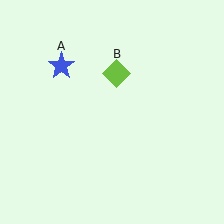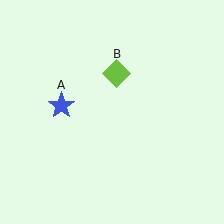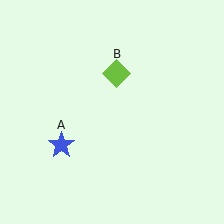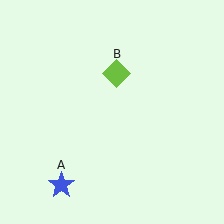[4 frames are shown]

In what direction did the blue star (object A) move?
The blue star (object A) moved down.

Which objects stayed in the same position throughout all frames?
Lime diamond (object B) remained stationary.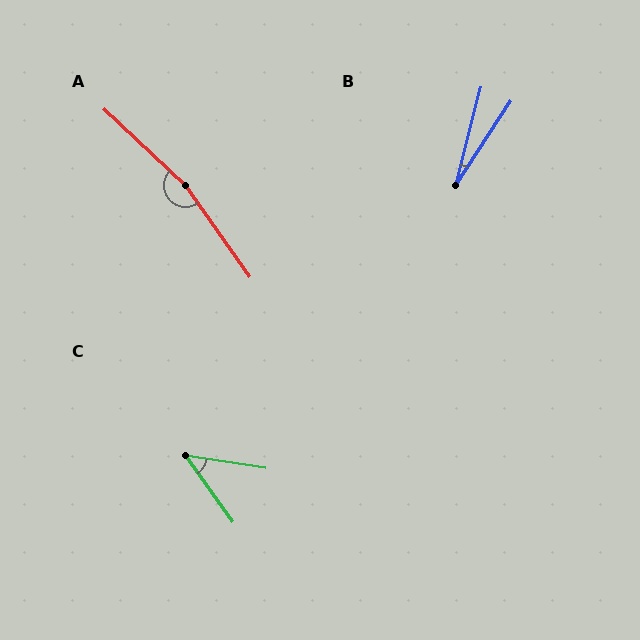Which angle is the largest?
A, at approximately 169 degrees.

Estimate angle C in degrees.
Approximately 46 degrees.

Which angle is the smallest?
B, at approximately 19 degrees.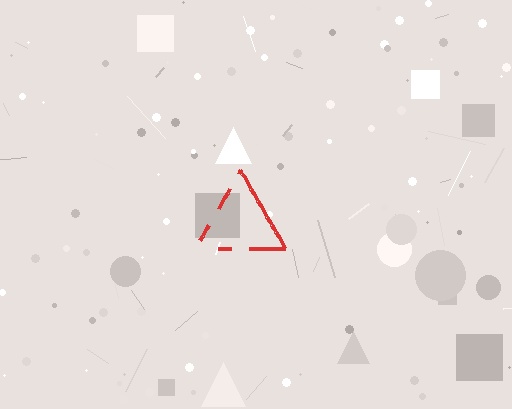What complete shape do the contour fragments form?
The contour fragments form a triangle.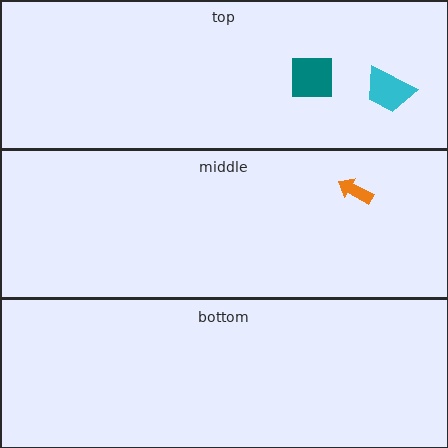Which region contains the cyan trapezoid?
The top region.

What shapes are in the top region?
The teal square, the cyan trapezoid.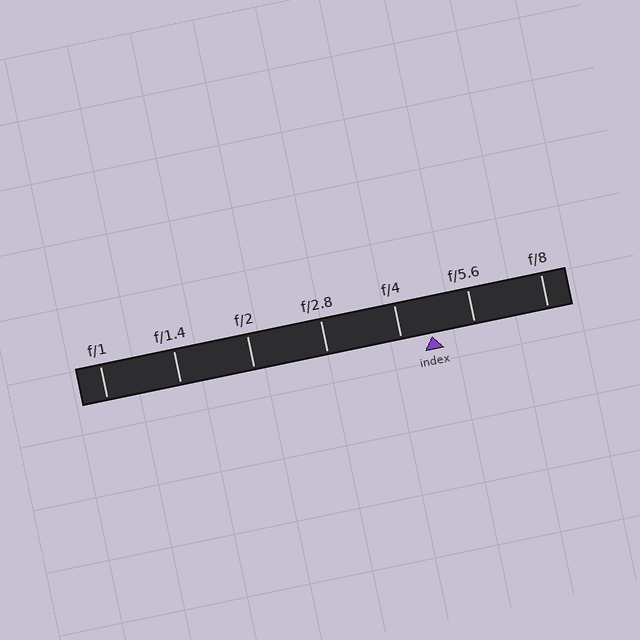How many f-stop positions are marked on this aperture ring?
There are 7 f-stop positions marked.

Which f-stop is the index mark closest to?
The index mark is closest to f/4.